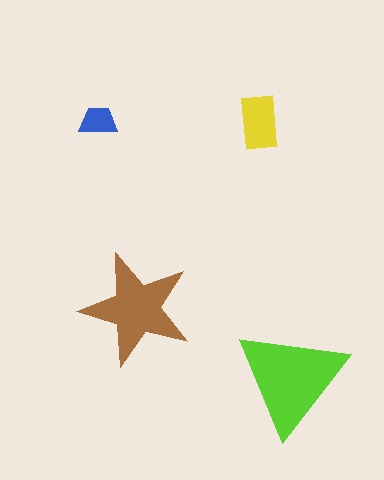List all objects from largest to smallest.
The lime triangle, the brown star, the yellow rectangle, the blue trapezoid.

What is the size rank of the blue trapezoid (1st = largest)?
4th.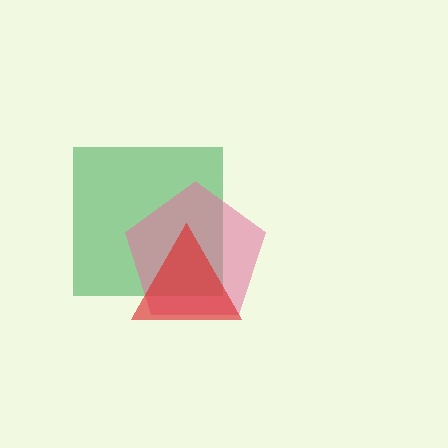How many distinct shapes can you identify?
There are 3 distinct shapes: a green square, a pink pentagon, a red triangle.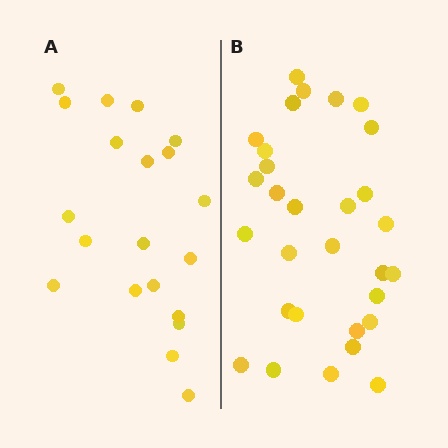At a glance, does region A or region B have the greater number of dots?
Region B (the right region) has more dots.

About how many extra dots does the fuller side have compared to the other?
Region B has roughly 10 or so more dots than region A.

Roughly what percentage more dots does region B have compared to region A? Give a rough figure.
About 50% more.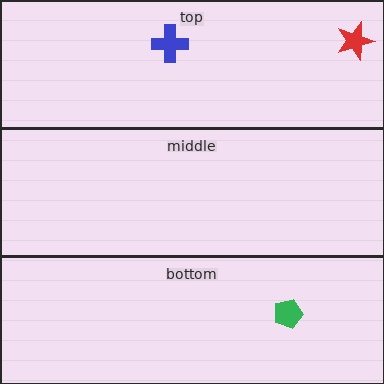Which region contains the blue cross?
The top region.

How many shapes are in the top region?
2.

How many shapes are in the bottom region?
1.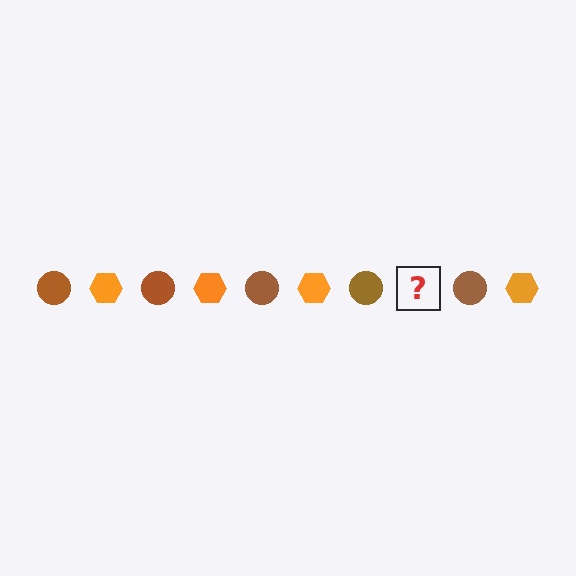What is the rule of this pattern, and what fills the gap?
The rule is that the pattern alternates between brown circle and orange hexagon. The gap should be filled with an orange hexagon.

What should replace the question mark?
The question mark should be replaced with an orange hexagon.